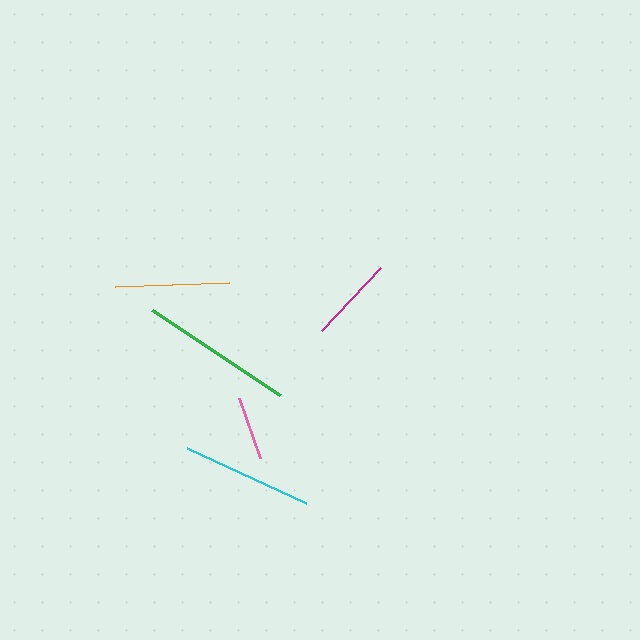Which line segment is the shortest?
The pink line is the shortest at approximately 64 pixels.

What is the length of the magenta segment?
The magenta segment is approximately 86 pixels long.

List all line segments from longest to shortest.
From longest to shortest: green, cyan, orange, magenta, pink.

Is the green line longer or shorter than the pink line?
The green line is longer than the pink line.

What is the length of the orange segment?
The orange segment is approximately 114 pixels long.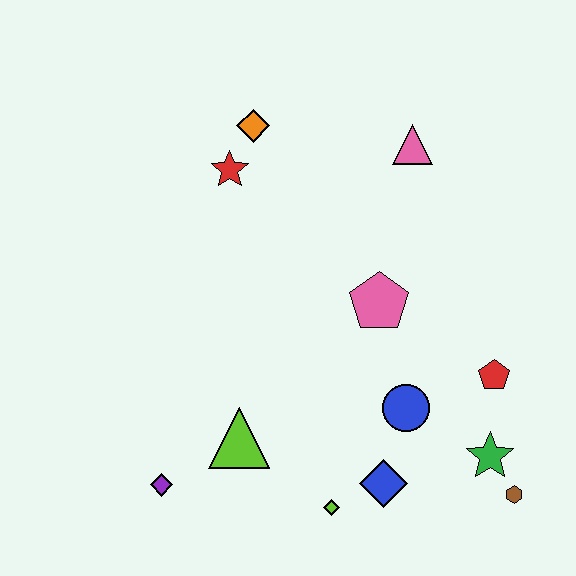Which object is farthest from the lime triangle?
The pink triangle is farthest from the lime triangle.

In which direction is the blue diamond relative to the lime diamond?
The blue diamond is to the right of the lime diamond.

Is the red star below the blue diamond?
No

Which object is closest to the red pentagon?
The green star is closest to the red pentagon.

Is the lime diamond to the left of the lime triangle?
No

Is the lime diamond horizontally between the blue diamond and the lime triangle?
Yes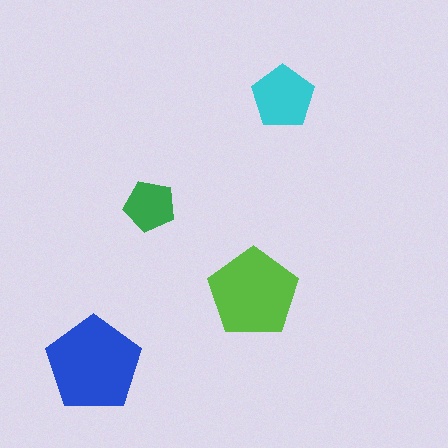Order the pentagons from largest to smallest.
the blue one, the lime one, the cyan one, the green one.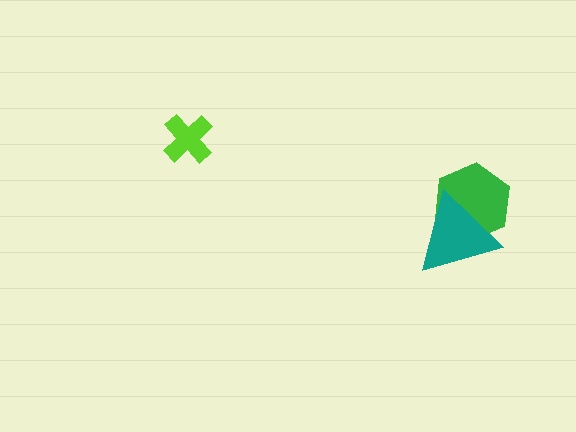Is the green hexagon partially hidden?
Yes, it is partially covered by another shape.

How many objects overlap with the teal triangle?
1 object overlaps with the teal triangle.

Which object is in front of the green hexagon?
The teal triangle is in front of the green hexagon.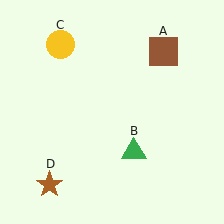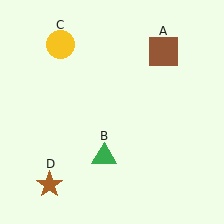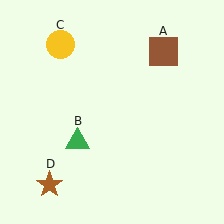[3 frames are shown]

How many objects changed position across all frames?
1 object changed position: green triangle (object B).